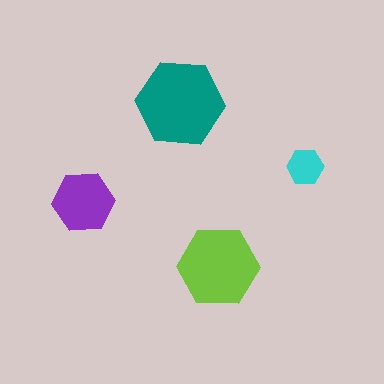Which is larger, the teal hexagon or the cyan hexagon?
The teal one.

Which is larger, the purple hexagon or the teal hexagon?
The teal one.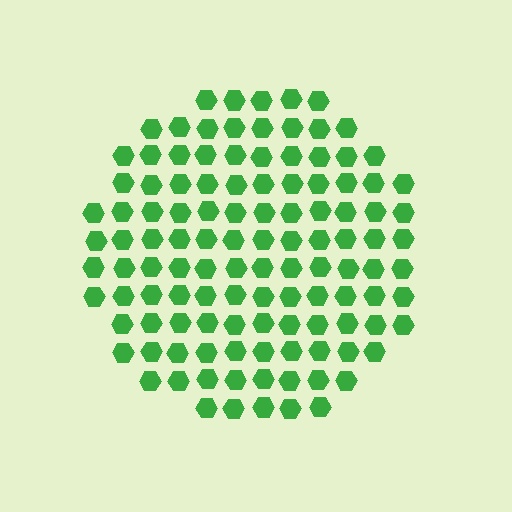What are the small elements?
The small elements are hexagons.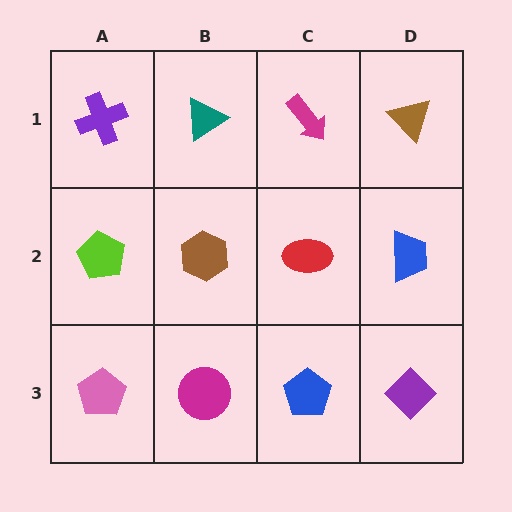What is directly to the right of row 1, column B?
A magenta arrow.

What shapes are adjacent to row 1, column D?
A blue trapezoid (row 2, column D), a magenta arrow (row 1, column C).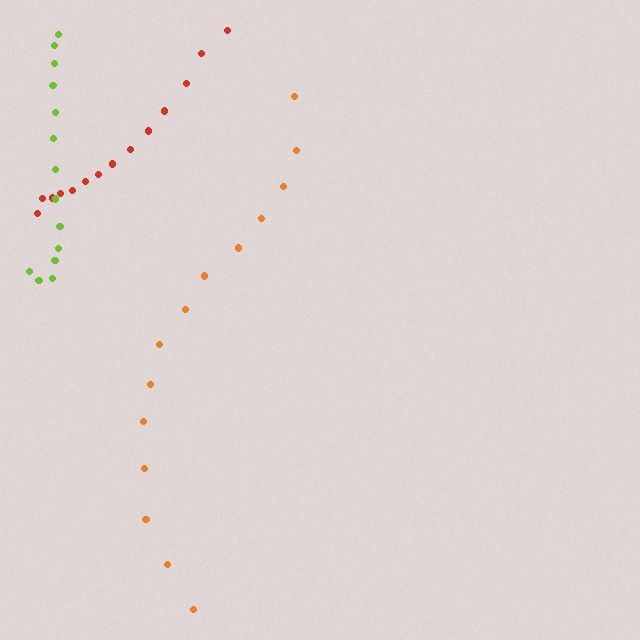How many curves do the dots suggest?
There are 3 distinct paths.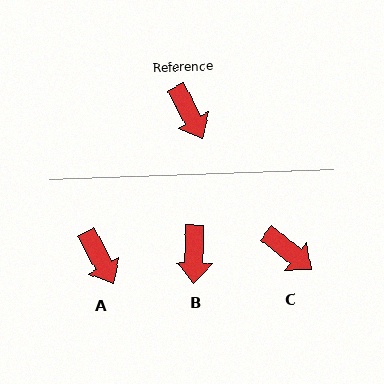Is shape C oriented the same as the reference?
No, it is off by about 23 degrees.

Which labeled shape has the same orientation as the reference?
A.